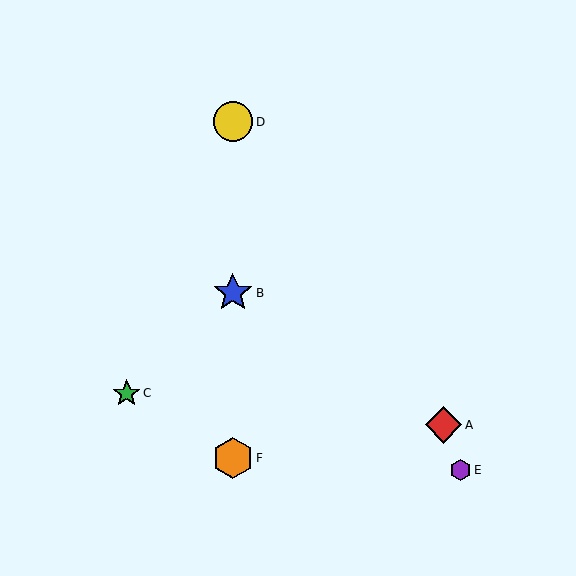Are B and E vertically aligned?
No, B is at x≈233 and E is at x≈460.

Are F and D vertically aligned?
Yes, both are at x≈233.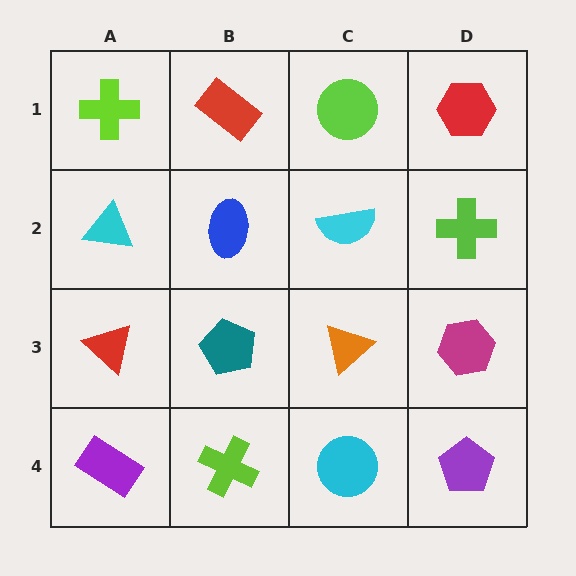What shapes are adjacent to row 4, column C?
An orange triangle (row 3, column C), a lime cross (row 4, column B), a purple pentagon (row 4, column D).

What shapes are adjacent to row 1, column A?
A cyan triangle (row 2, column A), a red rectangle (row 1, column B).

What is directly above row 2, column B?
A red rectangle.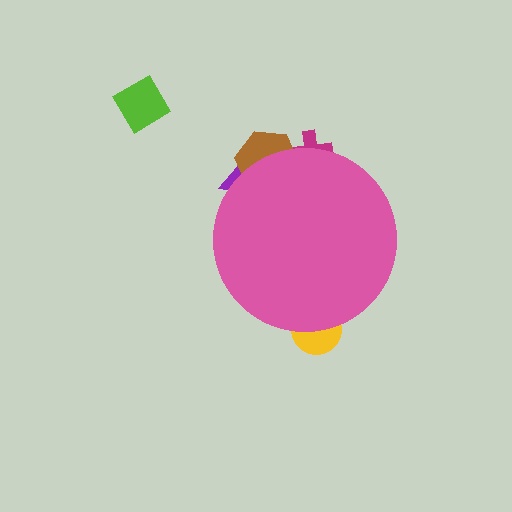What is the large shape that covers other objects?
A pink circle.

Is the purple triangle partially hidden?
Yes, the purple triangle is partially hidden behind the pink circle.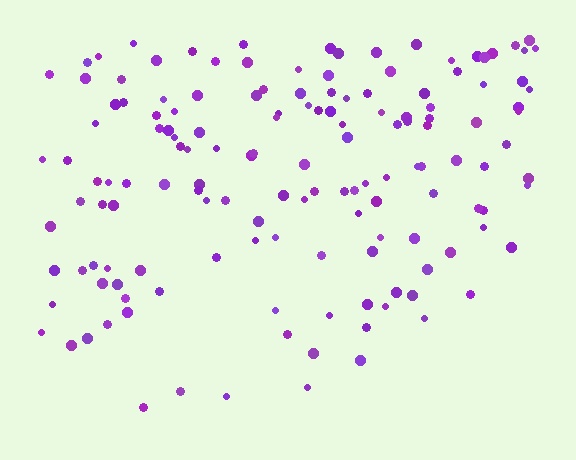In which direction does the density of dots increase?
From bottom to top, with the top side densest.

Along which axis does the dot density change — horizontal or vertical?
Vertical.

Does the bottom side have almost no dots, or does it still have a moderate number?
Still a moderate number, just noticeably fewer than the top.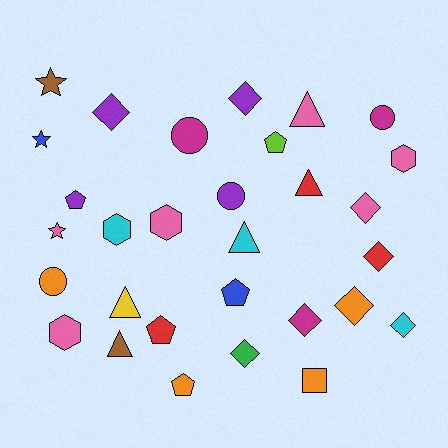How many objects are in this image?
There are 30 objects.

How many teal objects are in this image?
There are no teal objects.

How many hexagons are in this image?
There are 4 hexagons.